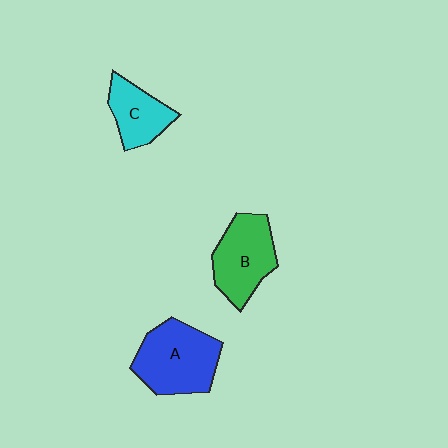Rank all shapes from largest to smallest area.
From largest to smallest: A (blue), B (green), C (cyan).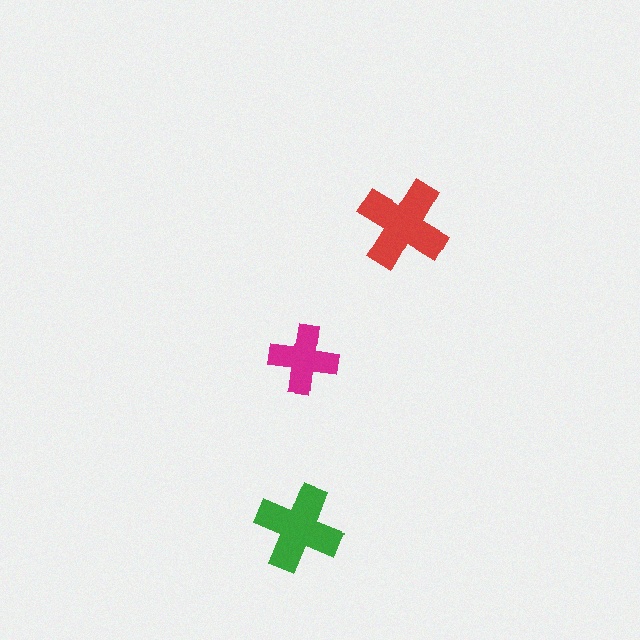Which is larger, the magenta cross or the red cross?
The red one.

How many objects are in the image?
There are 3 objects in the image.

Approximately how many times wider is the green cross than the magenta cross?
About 1.5 times wider.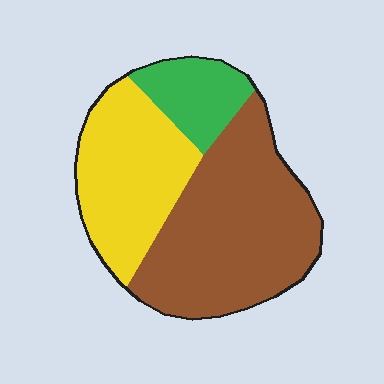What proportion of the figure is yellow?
Yellow takes up between a third and a half of the figure.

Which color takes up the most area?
Brown, at roughly 50%.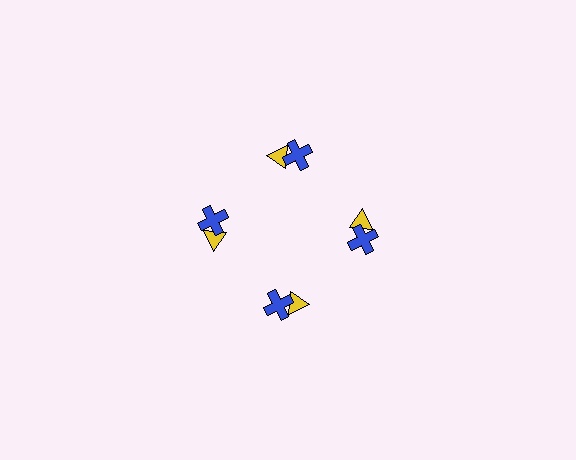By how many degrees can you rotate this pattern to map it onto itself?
The pattern maps onto itself every 90 degrees of rotation.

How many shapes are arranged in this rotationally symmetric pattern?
There are 8 shapes, arranged in 4 groups of 2.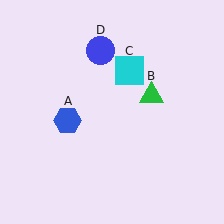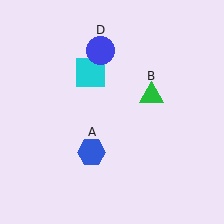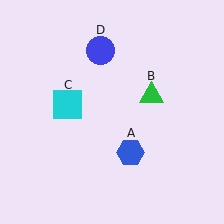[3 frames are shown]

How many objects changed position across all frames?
2 objects changed position: blue hexagon (object A), cyan square (object C).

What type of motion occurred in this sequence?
The blue hexagon (object A), cyan square (object C) rotated counterclockwise around the center of the scene.